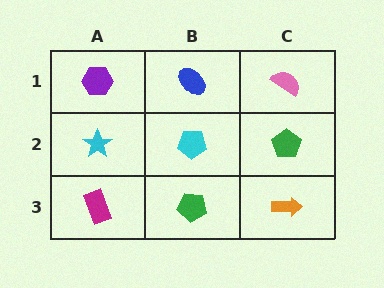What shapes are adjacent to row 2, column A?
A purple hexagon (row 1, column A), a magenta rectangle (row 3, column A), a cyan pentagon (row 2, column B).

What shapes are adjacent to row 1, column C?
A green pentagon (row 2, column C), a blue ellipse (row 1, column B).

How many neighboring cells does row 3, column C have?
2.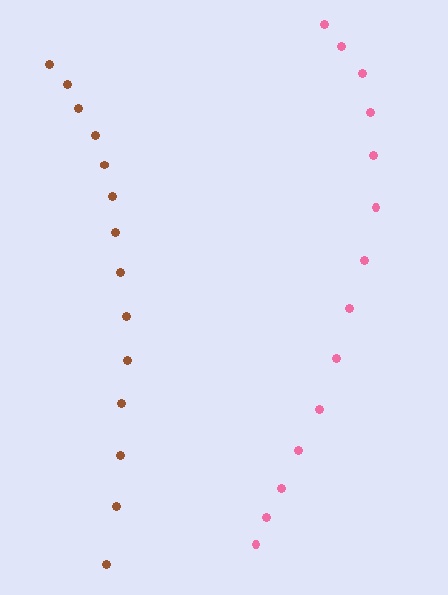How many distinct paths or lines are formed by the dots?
There are 2 distinct paths.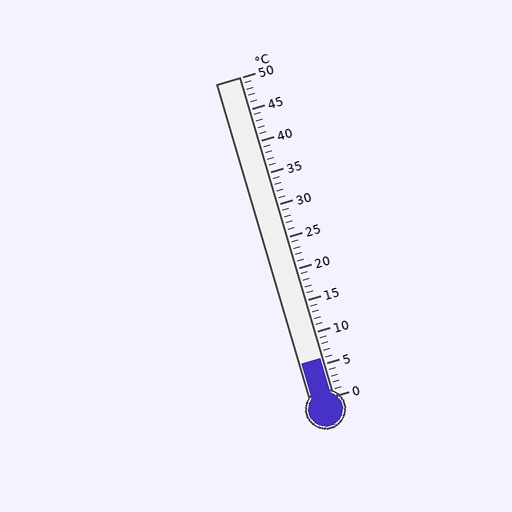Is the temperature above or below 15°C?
The temperature is below 15°C.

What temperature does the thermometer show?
The thermometer shows approximately 6°C.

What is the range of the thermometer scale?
The thermometer scale ranges from 0°C to 50°C.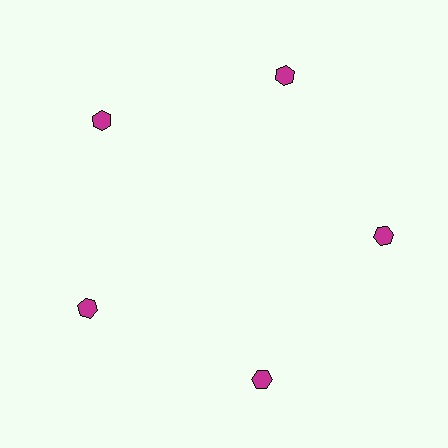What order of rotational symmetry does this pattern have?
This pattern has 5-fold rotational symmetry.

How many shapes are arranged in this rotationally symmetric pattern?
There are 5 shapes, arranged in 5 groups of 1.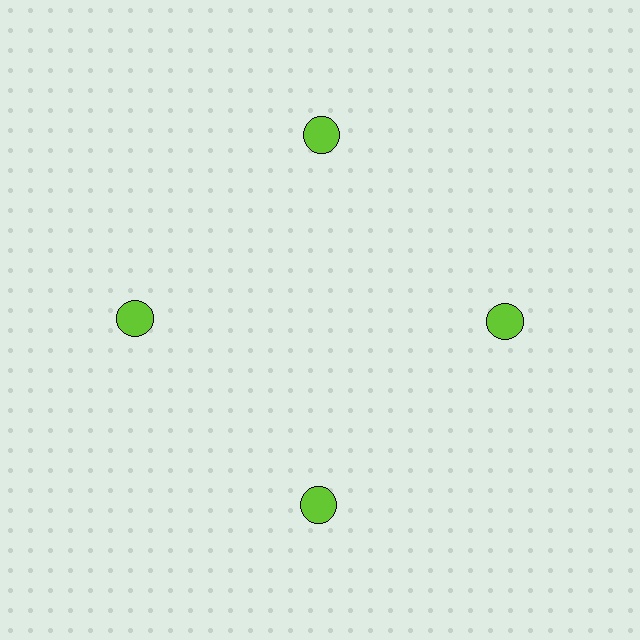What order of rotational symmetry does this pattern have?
This pattern has 4-fold rotational symmetry.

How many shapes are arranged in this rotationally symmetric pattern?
There are 4 shapes, arranged in 4 groups of 1.